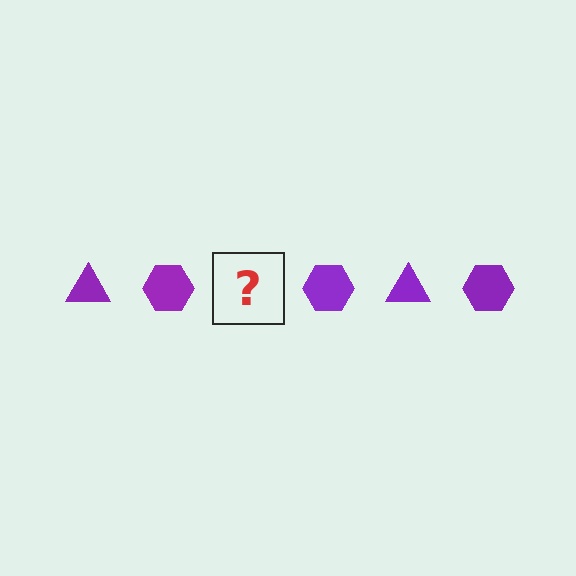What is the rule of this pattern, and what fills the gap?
The rule is that the pattern cycles through triangle, hexagon shapes in purple. The gap should be filled with a purple triangle.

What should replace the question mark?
The question mark should be replaced with a purple triangle.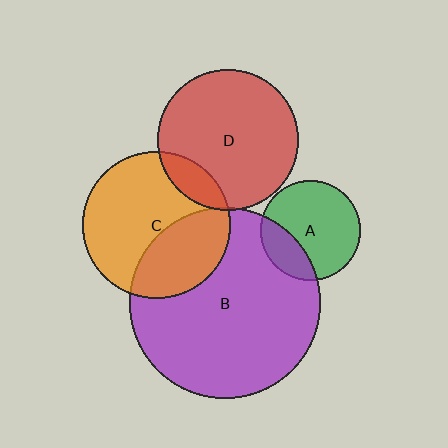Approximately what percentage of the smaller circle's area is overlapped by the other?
Approximately 15%.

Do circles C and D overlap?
Yes.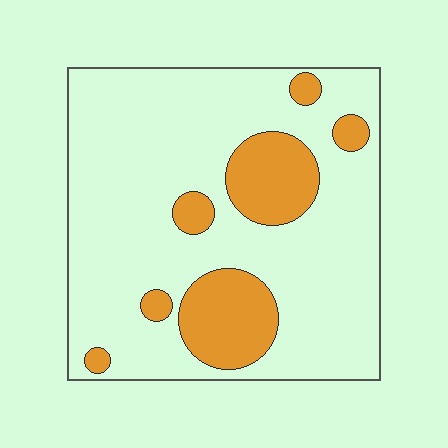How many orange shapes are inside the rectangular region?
7.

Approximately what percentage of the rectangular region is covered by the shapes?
Approximately 20%.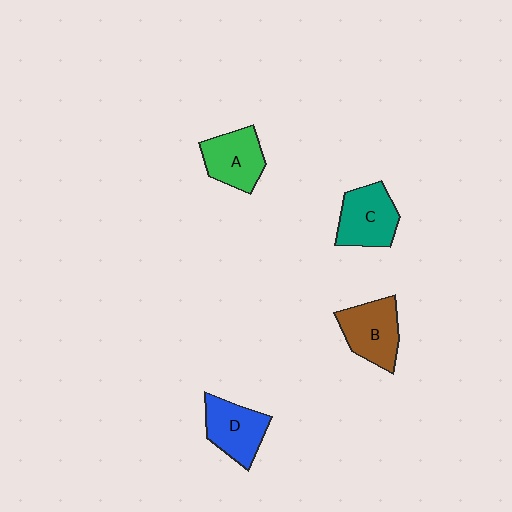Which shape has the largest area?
Shape B (brown).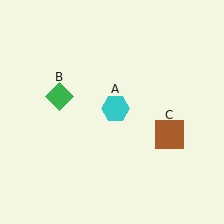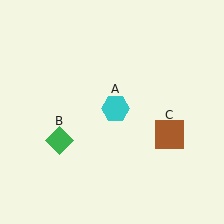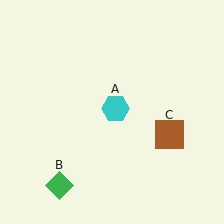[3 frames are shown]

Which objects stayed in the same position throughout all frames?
Cyan hexagon (object A) and brown square (object C) remained stationary.